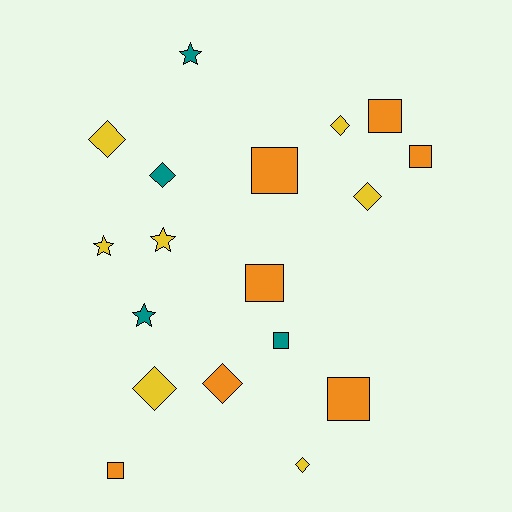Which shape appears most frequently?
Diamond, with 7 objects.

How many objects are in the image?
There are 18 objects.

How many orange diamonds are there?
There is 1 orange diamond.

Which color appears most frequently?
Orange, with 7 objects.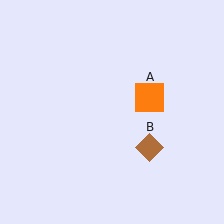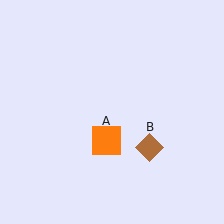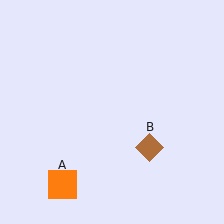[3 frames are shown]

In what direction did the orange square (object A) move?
The orange square (object A) moved down and to the left.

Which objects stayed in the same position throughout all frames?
Brown diamond (object B) remained stationary.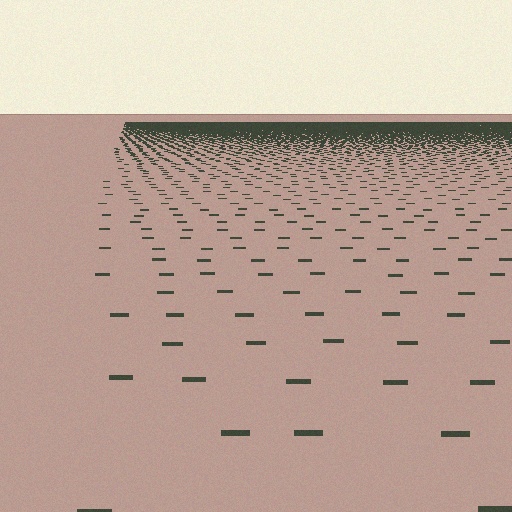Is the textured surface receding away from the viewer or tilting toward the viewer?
The surface is receding away from the viewer. Texture elements get smaller and denser toward the top.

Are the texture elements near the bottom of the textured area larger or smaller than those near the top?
Larger. Near the bottom, elements are closer to the viewer and appear at a bigger on-screen size.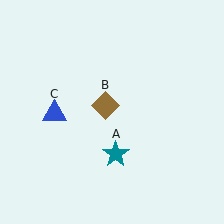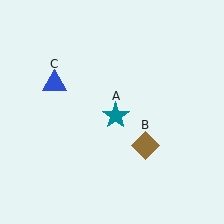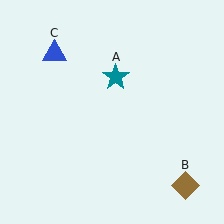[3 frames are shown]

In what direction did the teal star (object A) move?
The teal star (object A) moved up.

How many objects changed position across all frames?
3 objects changed position: teal star (object A), brown diamond (object B), blue triangle (object C).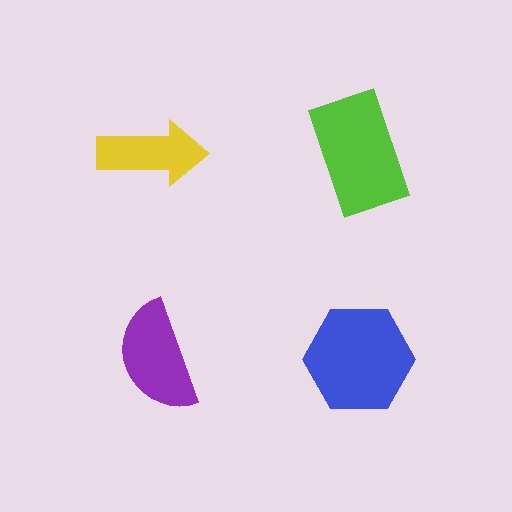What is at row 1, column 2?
A lime rectangle.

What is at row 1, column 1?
A yellow arrow.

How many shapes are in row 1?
2 shapes.